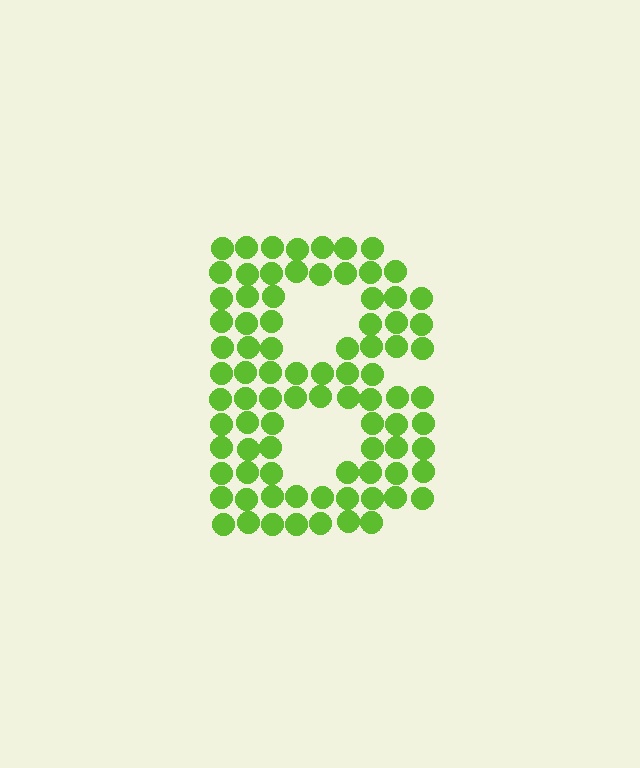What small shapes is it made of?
It is made of small circles.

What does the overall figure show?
The overall figure shows the letter B.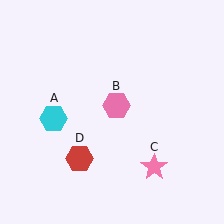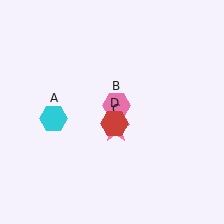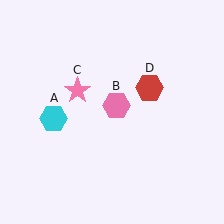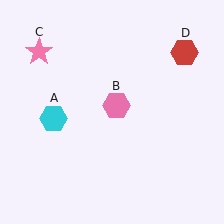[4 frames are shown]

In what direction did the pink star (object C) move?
The pink star (object C) moved up and to the left.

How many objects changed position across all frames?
2 objects changed position: pink star (object C), red hexagon (object D).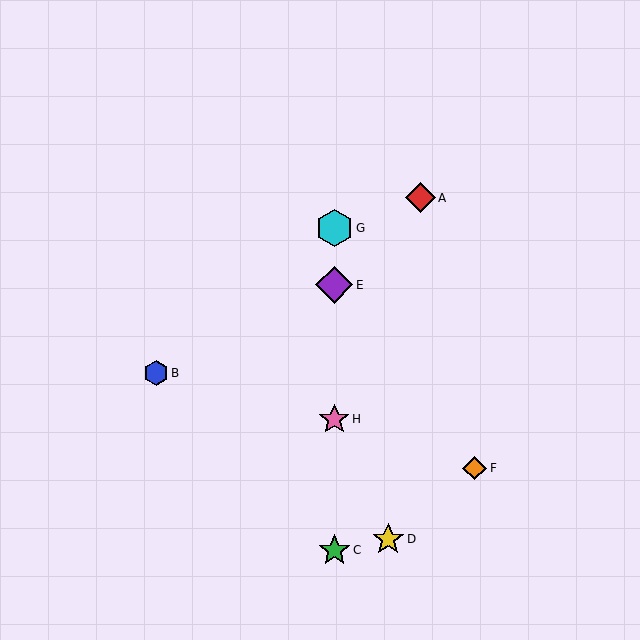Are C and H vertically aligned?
Yes, both are at x≈334.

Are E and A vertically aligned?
No, E is at x≈334 and A is at x≈420.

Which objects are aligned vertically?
Objects C, E, G, H are aligned vertically.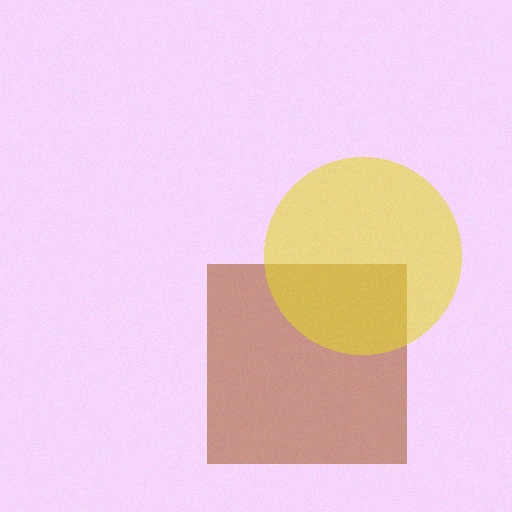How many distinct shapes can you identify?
There are 2 distinct shapes: a brown square, a yellow circle.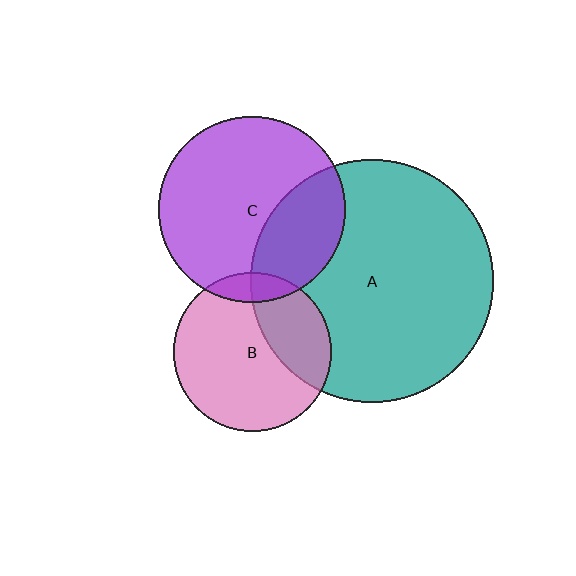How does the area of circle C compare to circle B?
Approximately 1.4 times.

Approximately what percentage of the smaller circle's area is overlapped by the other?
Approximately 10%.